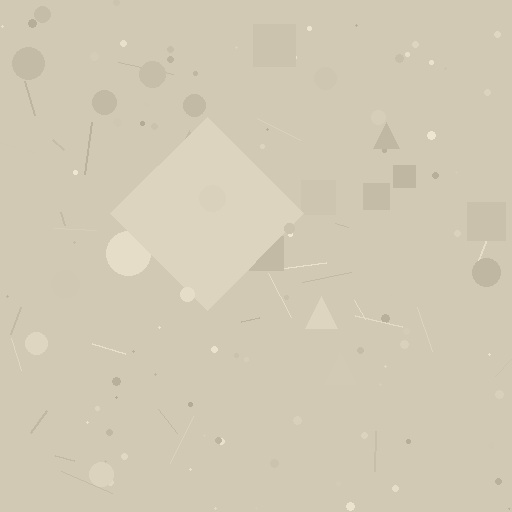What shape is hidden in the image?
A diamond is hidden in the image.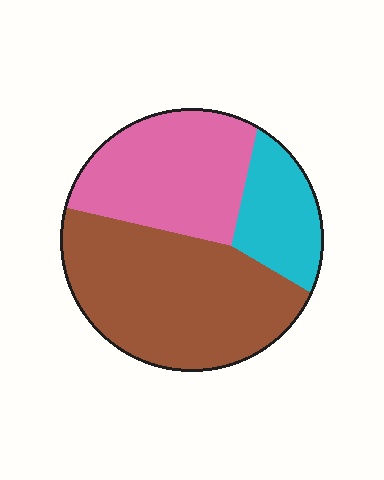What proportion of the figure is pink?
Pink covers around 35% of the figure.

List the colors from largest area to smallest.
From largest to smallest: brown, pink, cyan.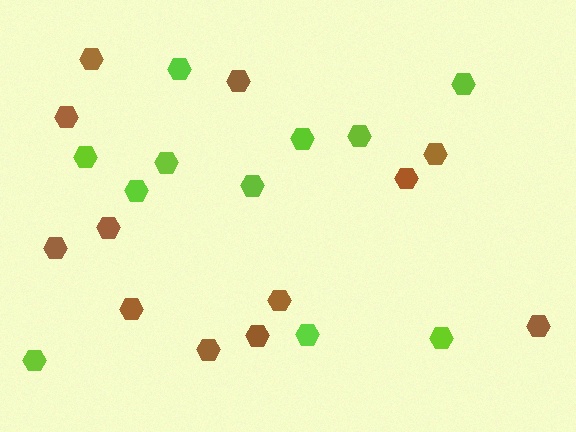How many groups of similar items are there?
There are 2 groups: one group of lime hexagons (11) and one group of brown hexagons (12).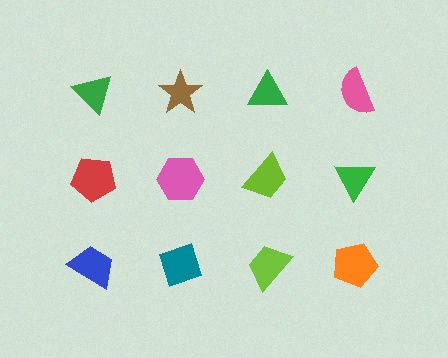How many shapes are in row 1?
4 shapes.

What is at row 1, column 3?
A green triangle.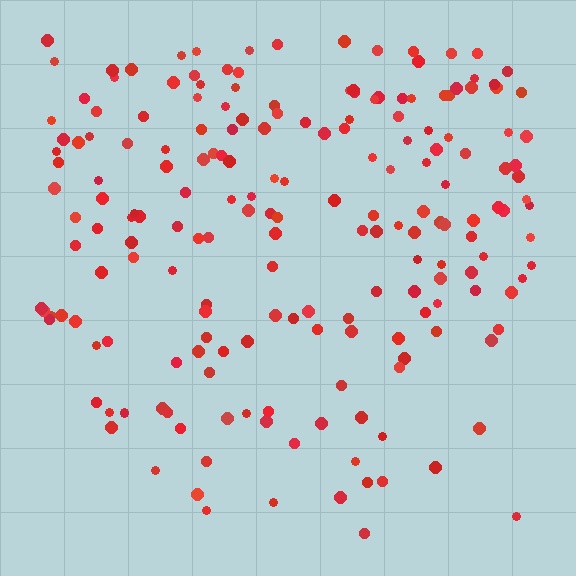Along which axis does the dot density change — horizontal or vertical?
Vertical.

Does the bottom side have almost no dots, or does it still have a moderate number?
Still a moderate number, just noticeably fewer than the top.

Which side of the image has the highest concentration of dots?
The top.